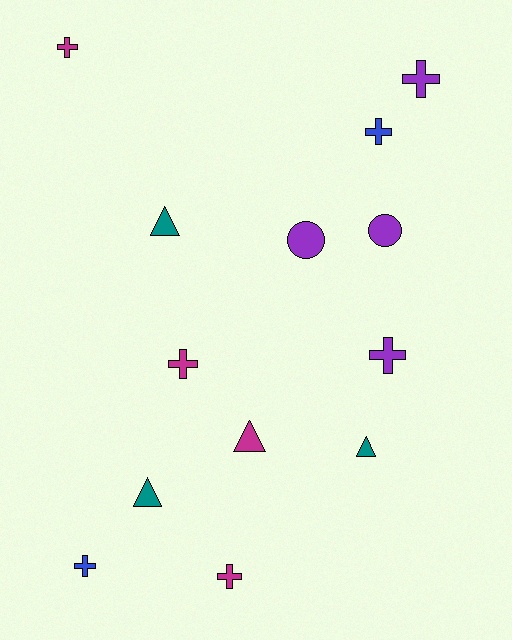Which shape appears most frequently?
Cross, with 7 objects.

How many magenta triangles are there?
There is 1 magenta triangle.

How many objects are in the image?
There are 13 objects.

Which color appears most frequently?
Purple, with 4 objects.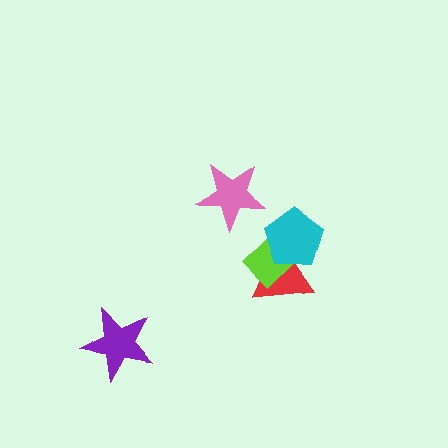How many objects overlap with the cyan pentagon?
2 objects overlap with the cyan pentagon.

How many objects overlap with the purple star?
0 objects overlap with the purple star.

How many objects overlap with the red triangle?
2 objects overlap with the red triangle.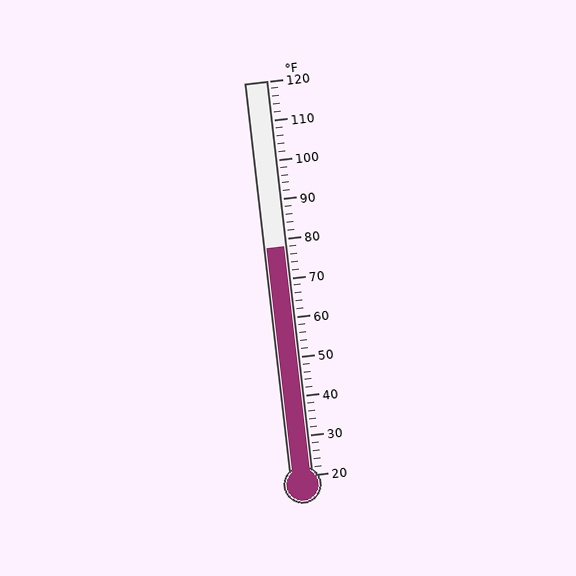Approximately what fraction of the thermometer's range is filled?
The thermometer is filled to approximately 60% of its range.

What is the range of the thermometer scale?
The thermometer scale ranges from 20°F to 120°F.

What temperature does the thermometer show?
The thermometer shows approximately 78°F.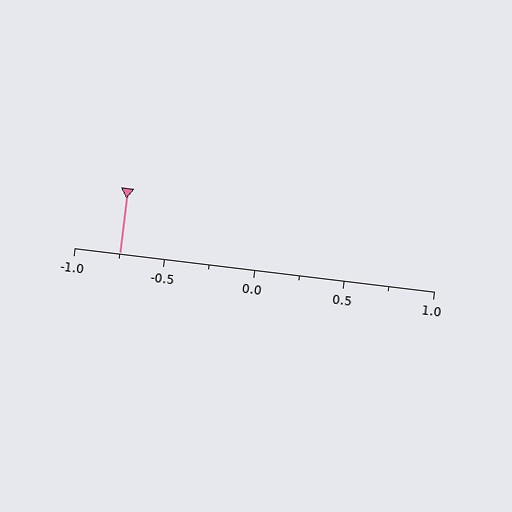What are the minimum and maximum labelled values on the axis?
The axis runs from -1.0 to 1.0.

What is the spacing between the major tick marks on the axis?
The major ticks are spaced 0.5 apart.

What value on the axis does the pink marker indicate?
The marker indicates approximately -0.75.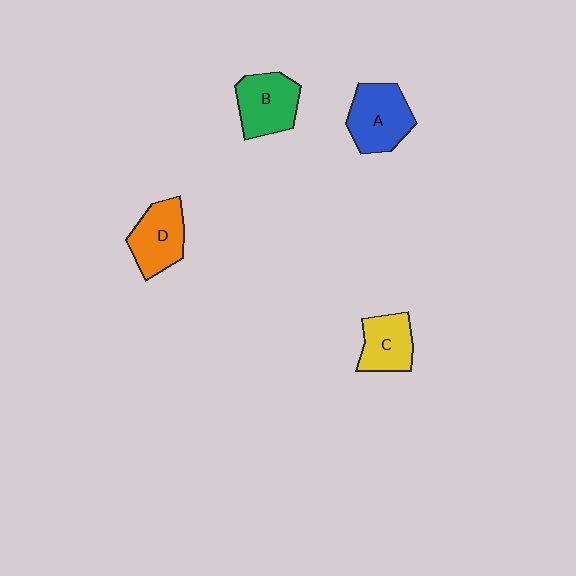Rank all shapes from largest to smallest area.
From largest to smallest: A (blue), B (green), D (orange), C (yellow).